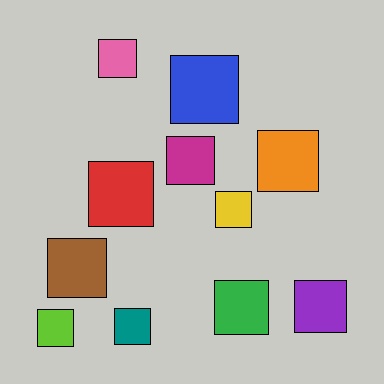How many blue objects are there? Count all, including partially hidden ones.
There is 1 blue object.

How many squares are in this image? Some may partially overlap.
There are 11 squares.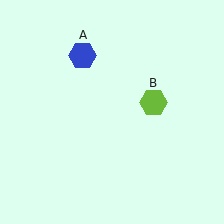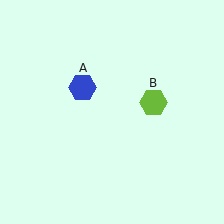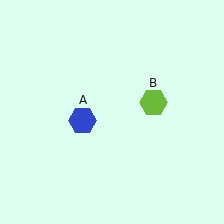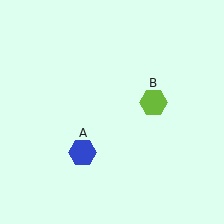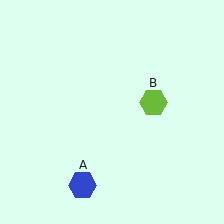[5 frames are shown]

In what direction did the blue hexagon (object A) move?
The blue hexagon (object A) moved down.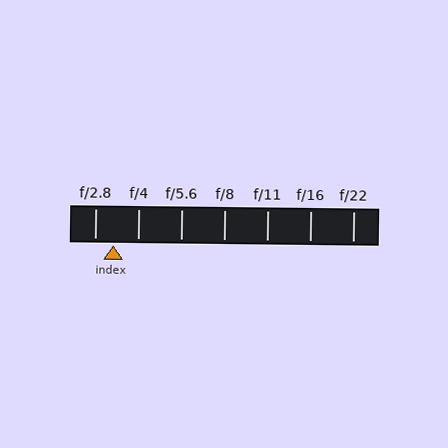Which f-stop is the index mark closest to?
The index mark is closest to f/2.8.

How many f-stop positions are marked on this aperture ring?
There are 7 f-stop positions marked.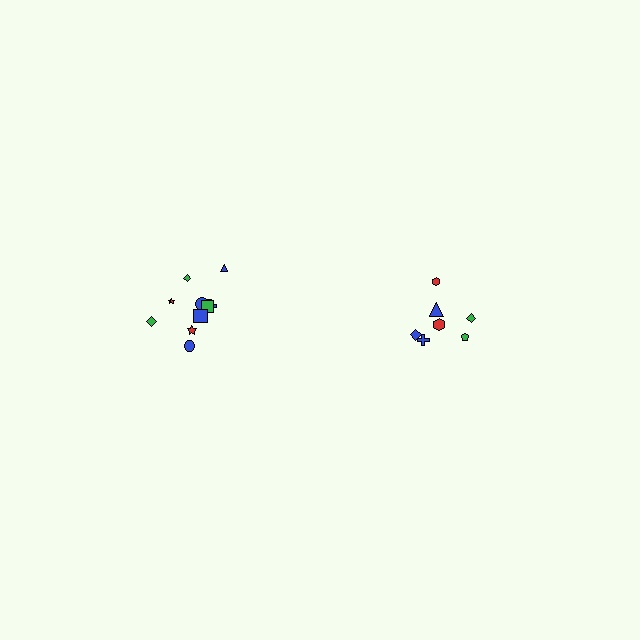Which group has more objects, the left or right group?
The left group.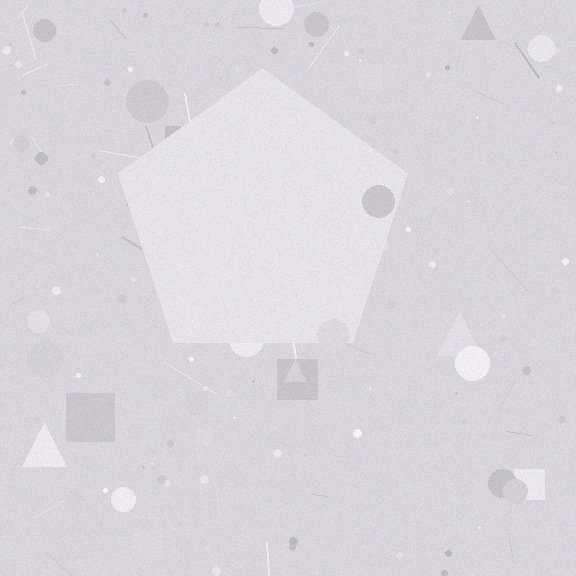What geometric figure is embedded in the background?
A pentagon is embedded in the background.